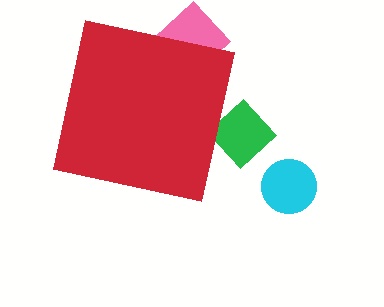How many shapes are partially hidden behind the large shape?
2 shapes are partially hidden.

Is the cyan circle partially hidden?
No, the cyan circle is fully visible.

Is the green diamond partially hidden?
Yes, the green diamond is partially hidden behind the red square.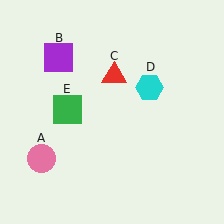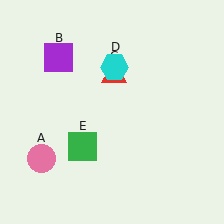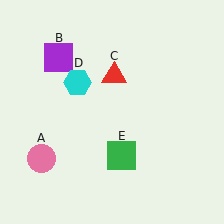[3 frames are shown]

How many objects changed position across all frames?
2 objects changed position: cyan hexagon (object D), green square (object E).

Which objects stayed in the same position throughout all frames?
Pink circle (object A) and purple square (object B) and red triangle (object C) remained stationary.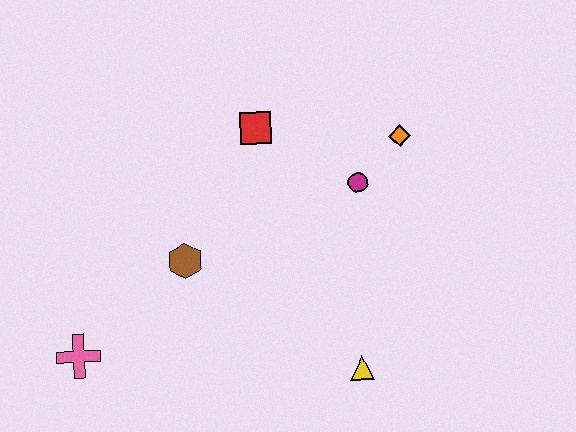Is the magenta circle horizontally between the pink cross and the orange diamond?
Yes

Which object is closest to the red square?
The magenta circle is closest to the red square.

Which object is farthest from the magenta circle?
The pink cross is farthest from the magenta circle.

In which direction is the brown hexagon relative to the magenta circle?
The brown hexagon is to the left of the magenta circle.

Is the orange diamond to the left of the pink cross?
No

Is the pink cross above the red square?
No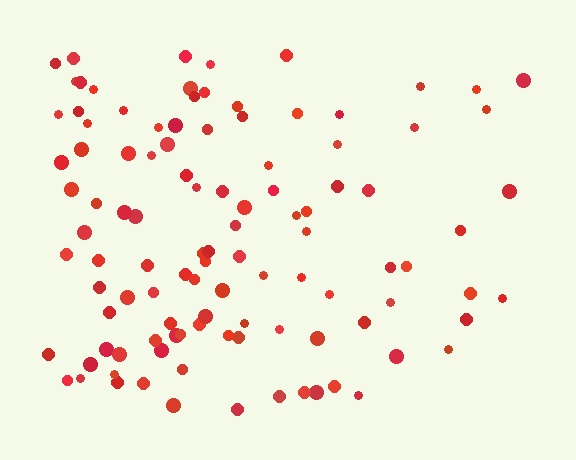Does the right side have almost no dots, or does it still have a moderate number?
Still a moderate number, just noticeably fewer than the left.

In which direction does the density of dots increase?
From right to left, with the left side densest.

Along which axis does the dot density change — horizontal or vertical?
Horizontal.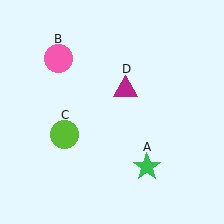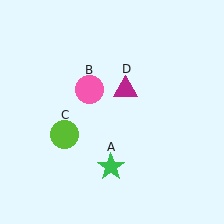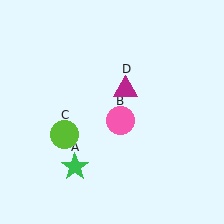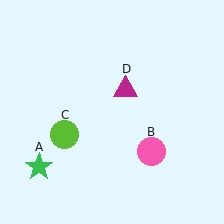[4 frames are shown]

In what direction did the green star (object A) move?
The green star (object A) moved left.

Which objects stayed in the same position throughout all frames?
Lime circle (object C) and magenta triangle (object D) remained stationary.